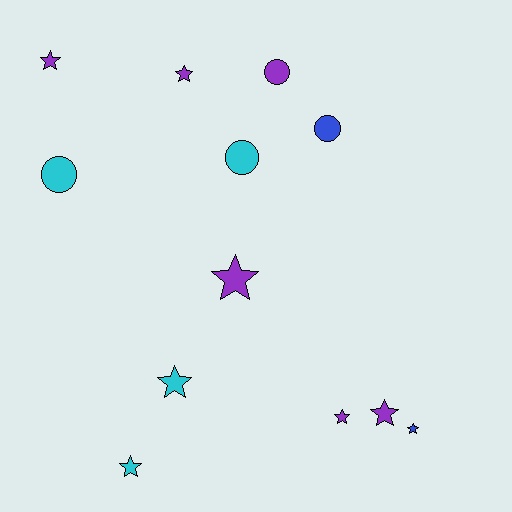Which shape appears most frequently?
Star, with 8 objects.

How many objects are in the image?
There are 12 objects.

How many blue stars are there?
There is 1 blue star.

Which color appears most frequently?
Purple, with 6 objects.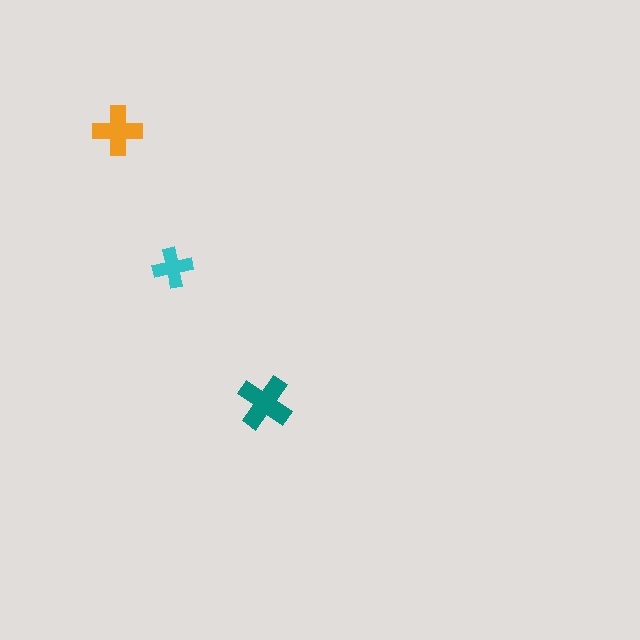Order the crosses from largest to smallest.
the teal one, the orange one, the cyan one.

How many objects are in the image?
There are 3 objects in the image.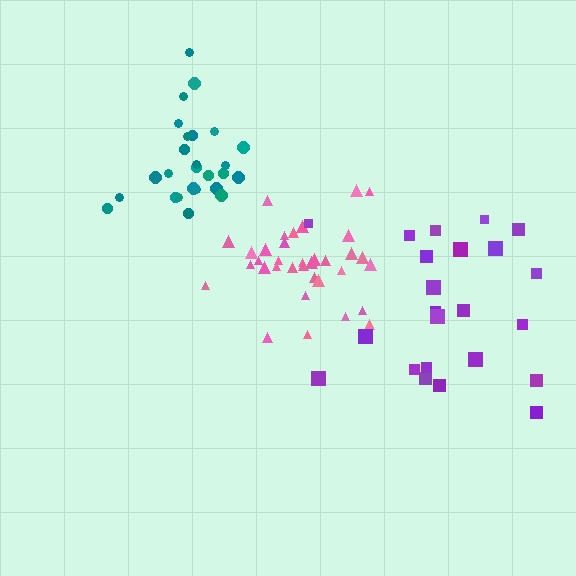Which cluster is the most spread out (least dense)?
Purple.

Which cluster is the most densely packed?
Teal.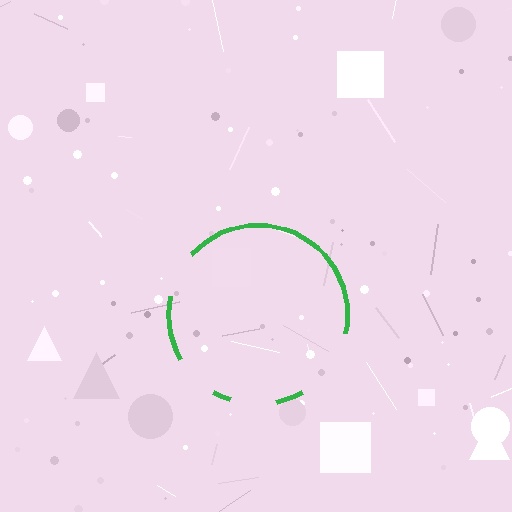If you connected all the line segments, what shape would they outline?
They would outline a circle.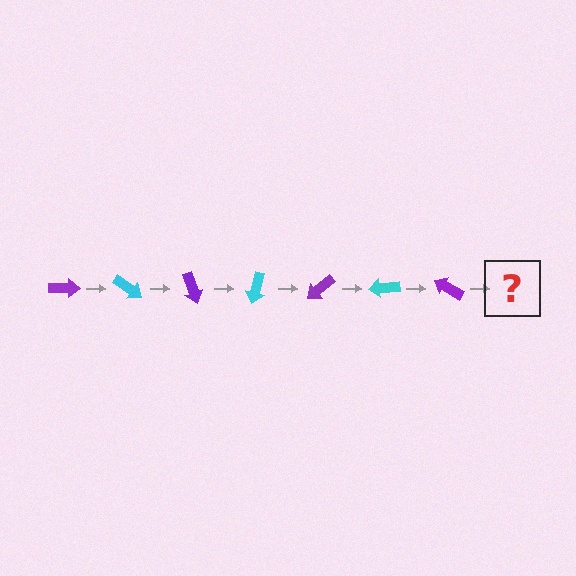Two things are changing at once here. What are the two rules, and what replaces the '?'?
The two rules are that it rotates 35 degrees each step and the color cycles through purple and cyan. The '?' should be a cyan arrow, rotated 245 degrees from the start.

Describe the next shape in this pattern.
It should be a cyan arrow, rotated 245 degrees from the start.